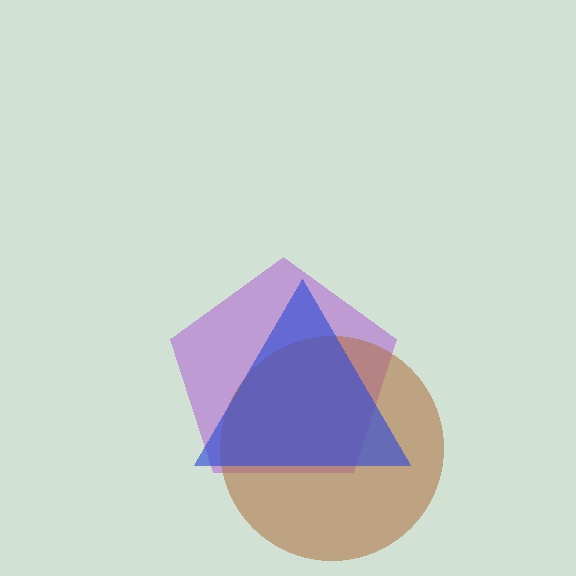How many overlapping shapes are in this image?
There are 3 overlapping shapes in the image.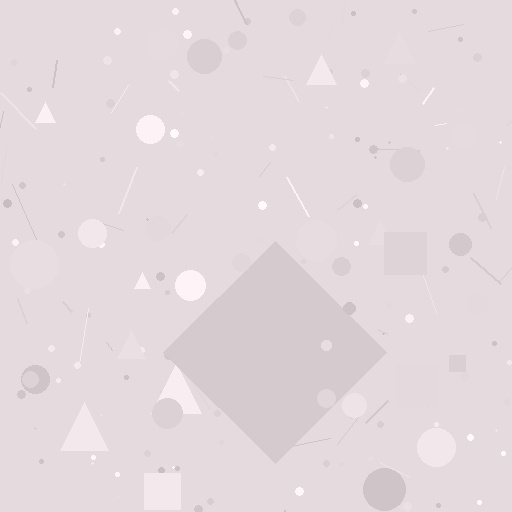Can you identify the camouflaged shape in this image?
The camouflaged shape is a diamond.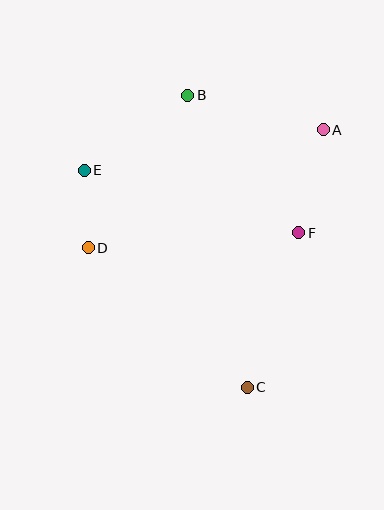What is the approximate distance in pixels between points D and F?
The distance between D and F is approximately 211 pixels.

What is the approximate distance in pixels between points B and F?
The distance between B and F is approximately 177 pixels.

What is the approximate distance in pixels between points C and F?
The distance between C and F is approximately 163 pixels.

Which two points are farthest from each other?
Points B and C are farthest from each other.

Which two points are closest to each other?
Points D and E are closest to each other.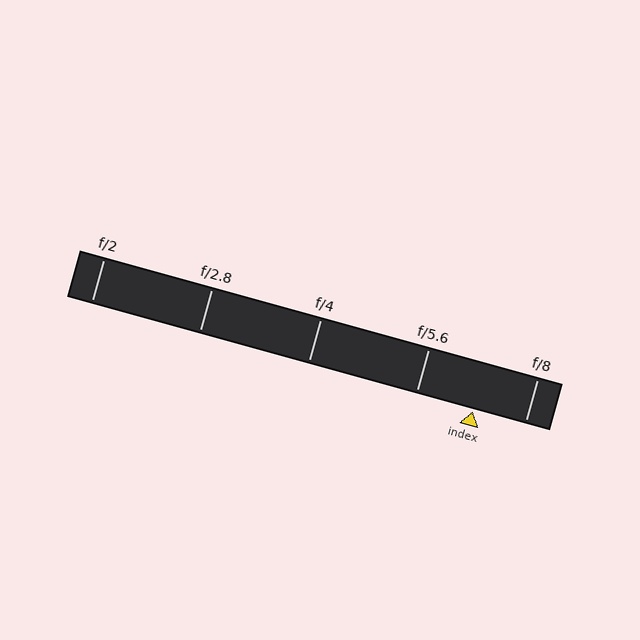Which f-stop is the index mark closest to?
The index mark is closest to f/8.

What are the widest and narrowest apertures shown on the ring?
The widest aperture shown is f/2 and the narrowest is f/8.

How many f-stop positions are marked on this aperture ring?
There are 5 f-stop positions marked.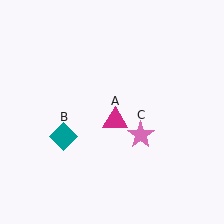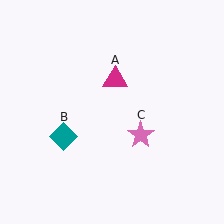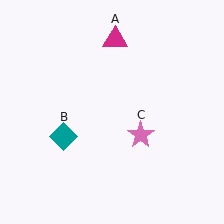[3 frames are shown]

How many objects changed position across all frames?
1 object changed position: magenta triangle (object A).